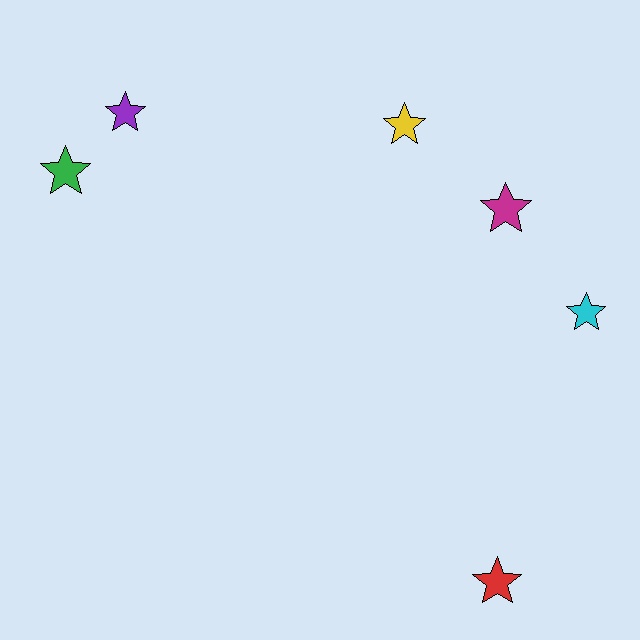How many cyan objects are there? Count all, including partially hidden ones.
There is 1 cyan object.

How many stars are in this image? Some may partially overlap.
There are 6 stars.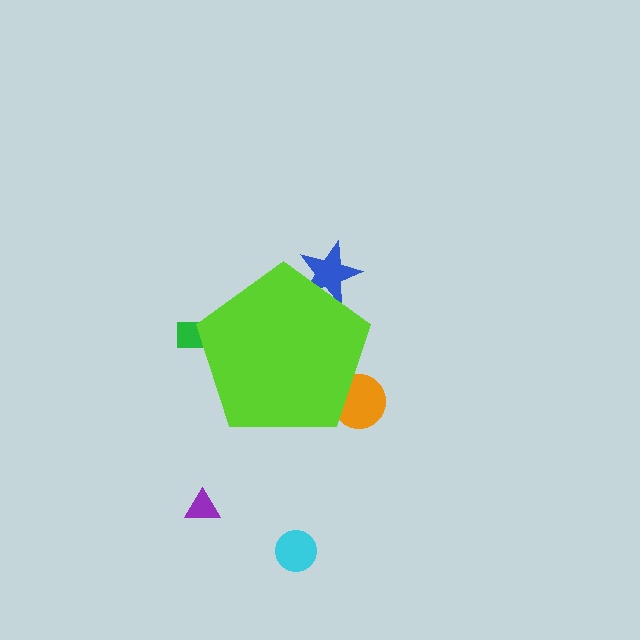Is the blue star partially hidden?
Yes, the blue star is partially hidden behind the lime pentagon.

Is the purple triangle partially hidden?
No, the purple triangle is fully visible.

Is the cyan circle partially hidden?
No, the cyan circle is fully visible.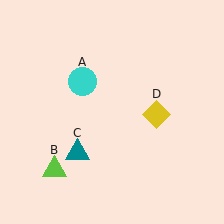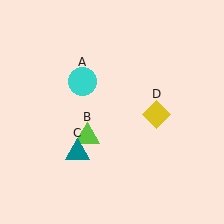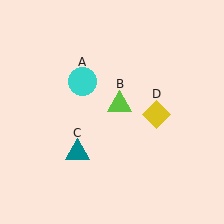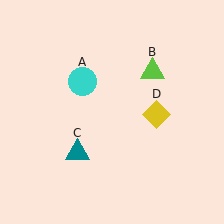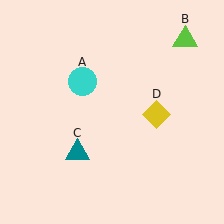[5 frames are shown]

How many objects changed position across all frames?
1 object changed position: lime triangle (object B).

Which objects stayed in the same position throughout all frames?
Cyan circle (object A) and teal triangle (object C) and yellow diamond (object D) remained stationary.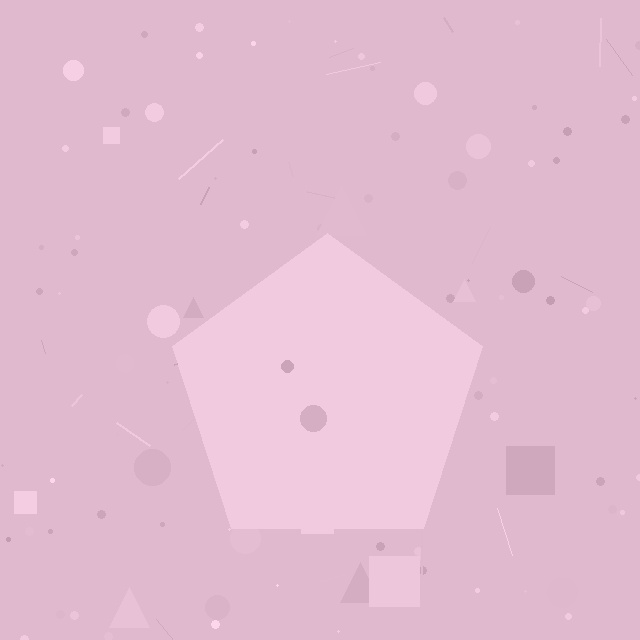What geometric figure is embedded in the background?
A pentagon is embedded in the background.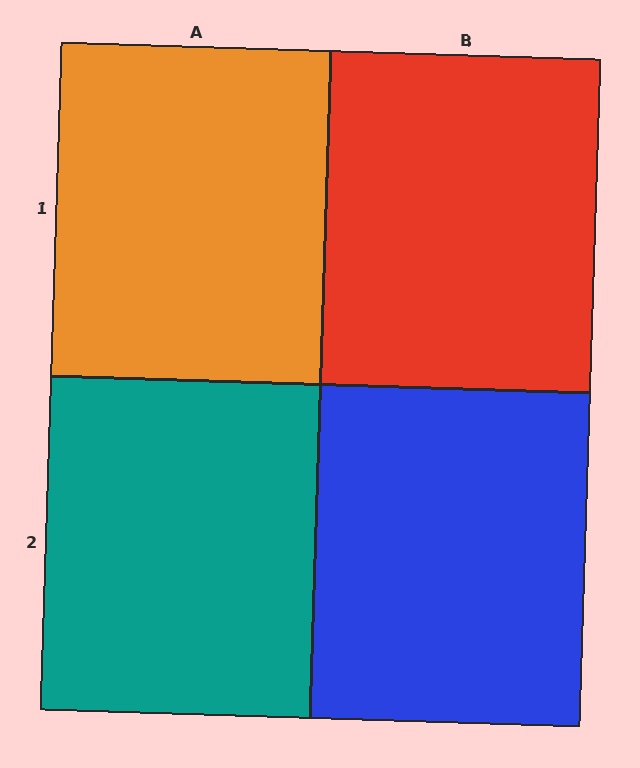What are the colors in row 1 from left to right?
Orange, red.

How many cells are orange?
1 cell is orange.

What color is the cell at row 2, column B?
Blue.